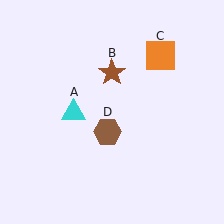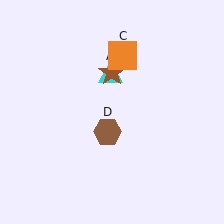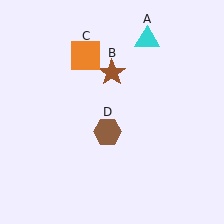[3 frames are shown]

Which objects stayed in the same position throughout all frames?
Brown star (object B) and brown hexagon (object D) remained stationary.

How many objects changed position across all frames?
2 objects changed position: cyan triangle (object A), orange square (object C).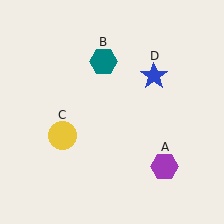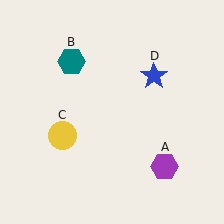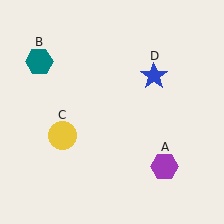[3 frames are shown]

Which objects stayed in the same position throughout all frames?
Purple hexagon (object A) and yellow circle (object C) and blue star (object D) remained stationary.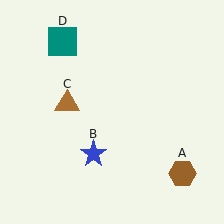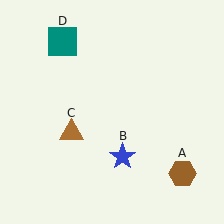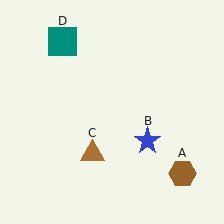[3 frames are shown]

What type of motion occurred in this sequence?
The blue star (object B), brown triangle (object C) rotated counterclockwise around the center of the scene.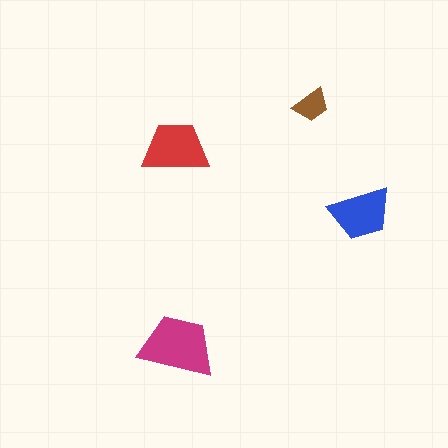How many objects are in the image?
There are 4 objects in the image.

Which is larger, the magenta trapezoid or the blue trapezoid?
The magenta one.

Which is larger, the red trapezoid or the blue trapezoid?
The red one.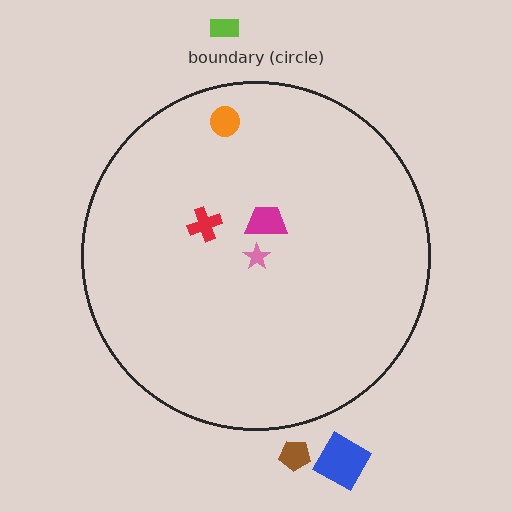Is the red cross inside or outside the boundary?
Inside.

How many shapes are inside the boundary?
4 inside, 3 outside.